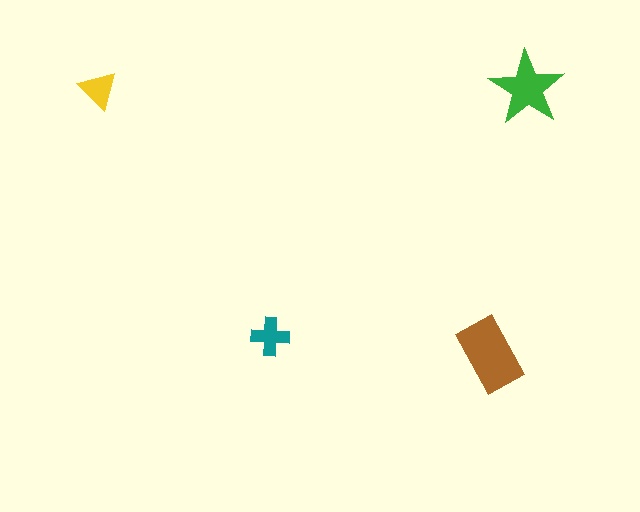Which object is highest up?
The green star is topmost.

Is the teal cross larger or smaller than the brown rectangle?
Smaller.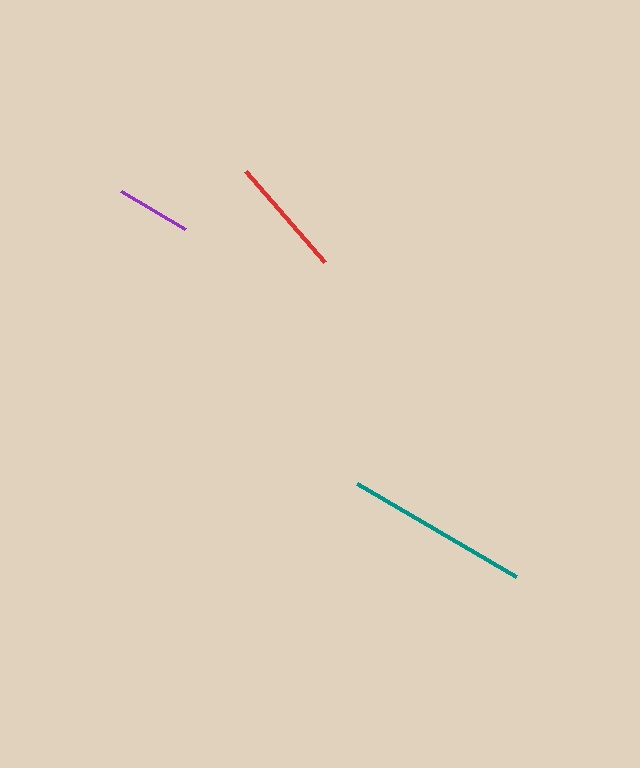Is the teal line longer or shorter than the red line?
The teal line is longer than the red line.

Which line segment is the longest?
The teal line is the longest at approximately 185 pixels.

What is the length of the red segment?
The red segment is approximately 121 pixels long.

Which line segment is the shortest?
The purple line is the shortest at approximately 74 pixels.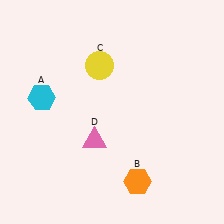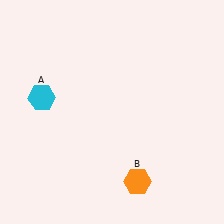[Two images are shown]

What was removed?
The yellow circle (C), the pink triangle (D) were removed in Image 2.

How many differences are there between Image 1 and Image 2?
There are 2 differences between the two images.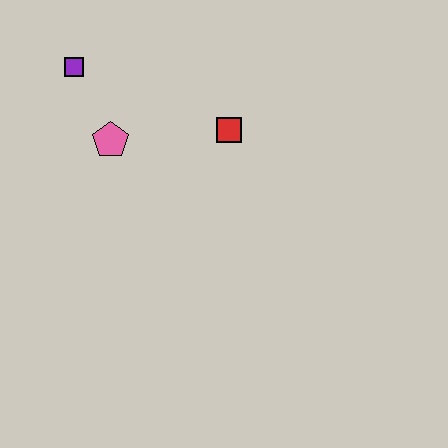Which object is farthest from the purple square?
The red square is farthest from the purple square.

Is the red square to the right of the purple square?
Yes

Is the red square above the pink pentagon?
Yes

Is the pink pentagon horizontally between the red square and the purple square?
Yes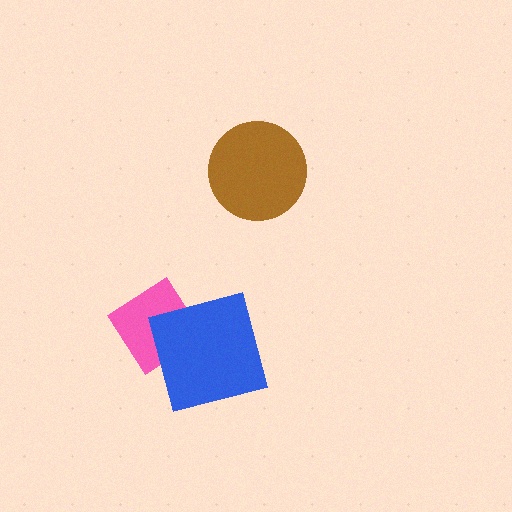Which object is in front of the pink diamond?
The blue square is in front of the pink diamond.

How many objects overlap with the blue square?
1 object overlaps with the blue square.